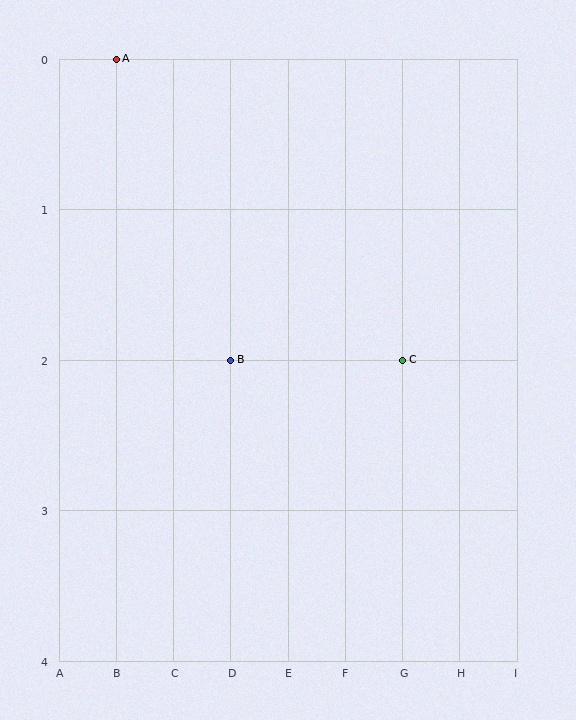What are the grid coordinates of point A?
Point A is at grid coordinates (B, 0).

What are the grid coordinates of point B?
Point B is at grid coordinates (D, 2).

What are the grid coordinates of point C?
Point C is at grid coordinates (G, 2).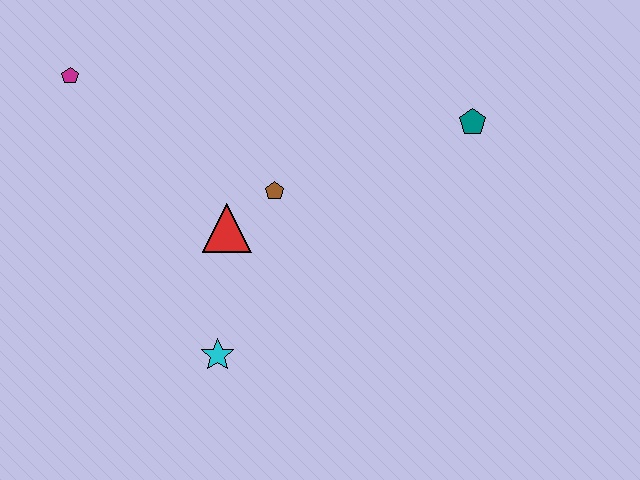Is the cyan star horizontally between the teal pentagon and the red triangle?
No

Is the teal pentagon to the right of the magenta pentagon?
Yes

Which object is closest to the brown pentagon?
The red triangle is closest to the brown pentagon.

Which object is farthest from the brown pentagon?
The magenta pentagon is farthest from the brown pentagon.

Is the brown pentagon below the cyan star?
No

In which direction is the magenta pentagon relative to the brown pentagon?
The magenta pentagon is to the left of the brown pentagon.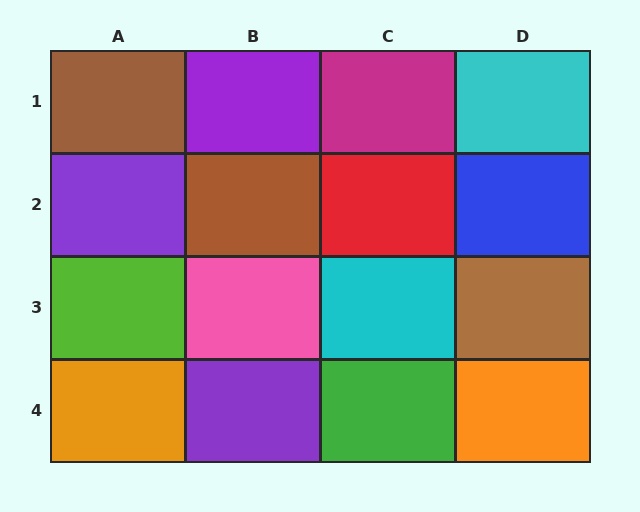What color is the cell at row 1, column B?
Purple.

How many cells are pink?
1 cell is pink.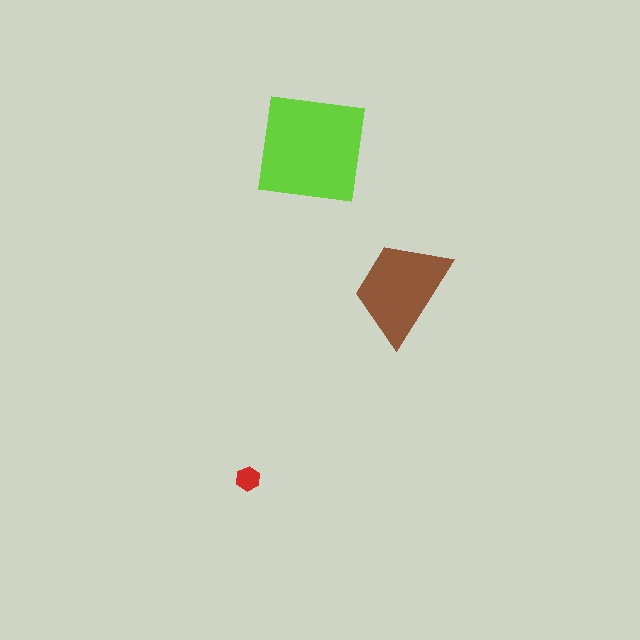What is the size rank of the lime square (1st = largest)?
1st.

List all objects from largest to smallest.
The lime square, the brown trapezoid, the red hexagon.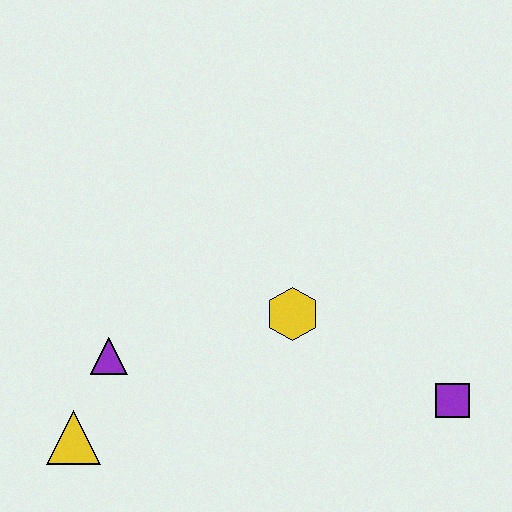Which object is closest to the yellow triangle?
The purple triangle is closest to the yellow triangle.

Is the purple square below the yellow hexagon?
Yes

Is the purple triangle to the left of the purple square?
Yes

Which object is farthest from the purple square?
The yellow triangle is farthest from the purple square.